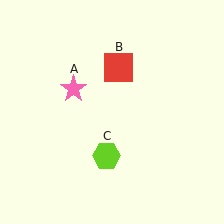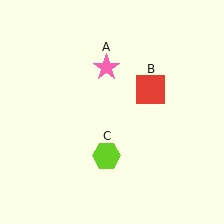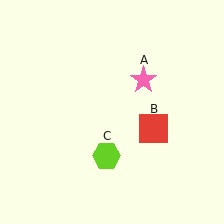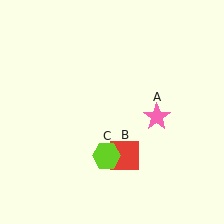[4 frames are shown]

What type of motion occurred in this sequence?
The pink star (object A), red square (object B) rotated clockwise around the center of the scene.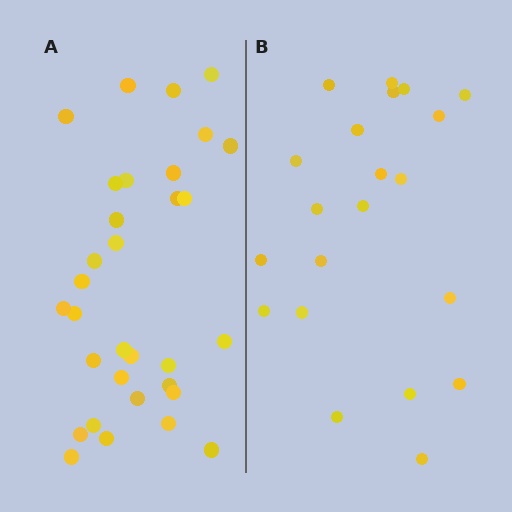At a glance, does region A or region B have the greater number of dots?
Region A (the left region) has more dots.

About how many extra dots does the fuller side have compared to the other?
Region A has roughly 12 or so more dots than region B.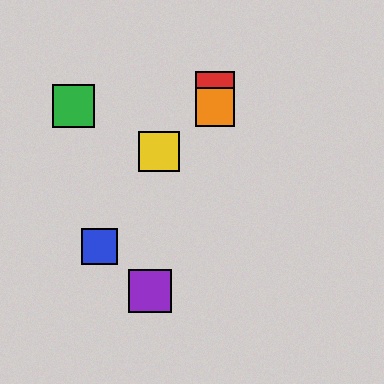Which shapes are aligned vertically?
The red square, the orange square are aligned vertically.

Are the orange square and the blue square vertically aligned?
No, the orange square is at x≈215 and the blue square is at x≈100.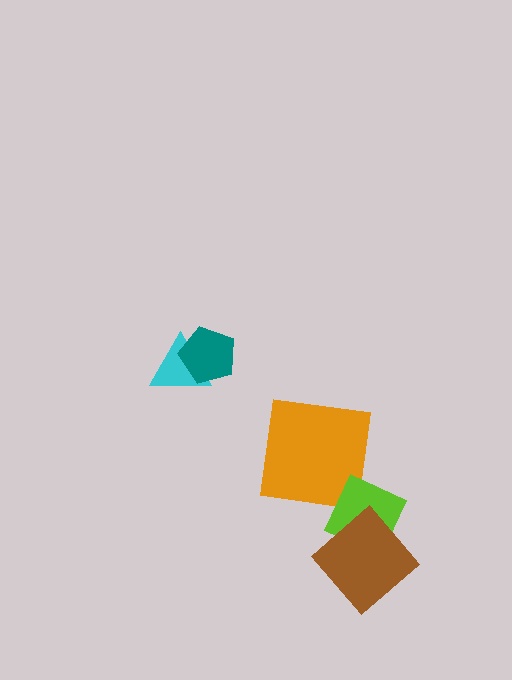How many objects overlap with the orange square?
1 object overlaps with the orange square.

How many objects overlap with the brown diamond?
1 object overlaps with the brown diamond.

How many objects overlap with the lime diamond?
2 objects overlap with the lime diamond.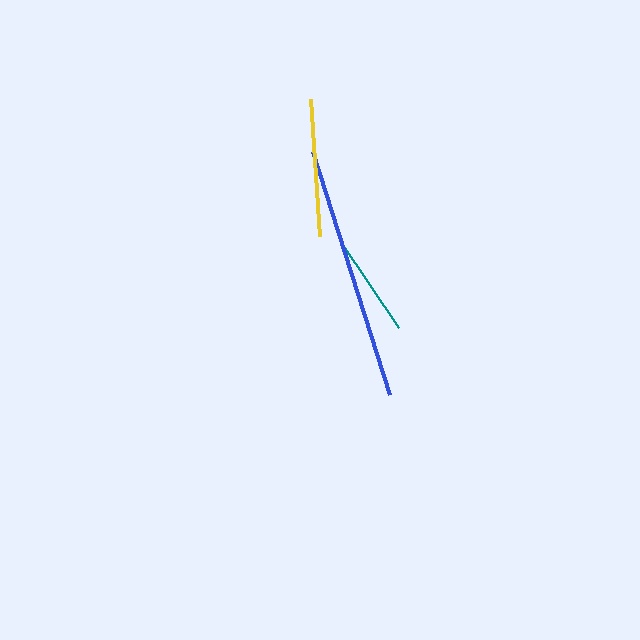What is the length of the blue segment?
The blue segment is approximately 255 pixels long.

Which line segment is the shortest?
The teal line is the shortest at approximately 104 pixels.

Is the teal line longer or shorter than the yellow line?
The yellow line is longer than the teal line.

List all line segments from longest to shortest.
From longest to shortest: blue, yellow, teal.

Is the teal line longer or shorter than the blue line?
The blue line is longer than the teal line.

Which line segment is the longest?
The blue line is the longest at approximately 255 pixels.